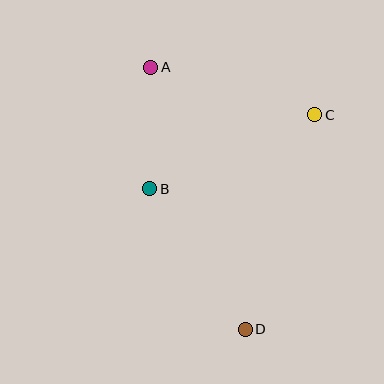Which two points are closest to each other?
Points A and B are closest to each other.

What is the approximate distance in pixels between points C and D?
The distance between C and D is approximately 225 pixels.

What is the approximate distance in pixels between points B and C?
The distance between B and C is approximately 181 pixels.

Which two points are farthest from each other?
Points A and D are farthest from each other.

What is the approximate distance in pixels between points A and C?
The distance between A and C is approximately 171 pixels.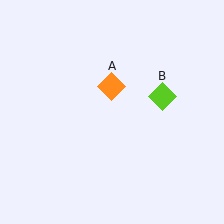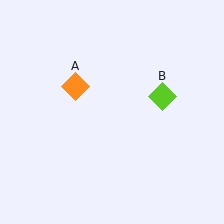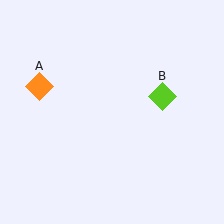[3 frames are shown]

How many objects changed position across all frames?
1 object changed position: orange diamond (object A).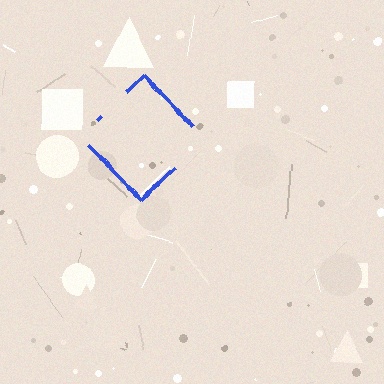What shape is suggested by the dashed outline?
The dashed outline suggests a diamond.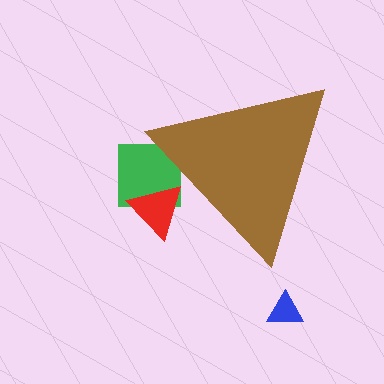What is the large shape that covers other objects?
A brown triangle.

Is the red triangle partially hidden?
Yes, the red triangle is partially hidden behind the brown triangle.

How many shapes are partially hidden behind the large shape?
2 shapes are partially hidden.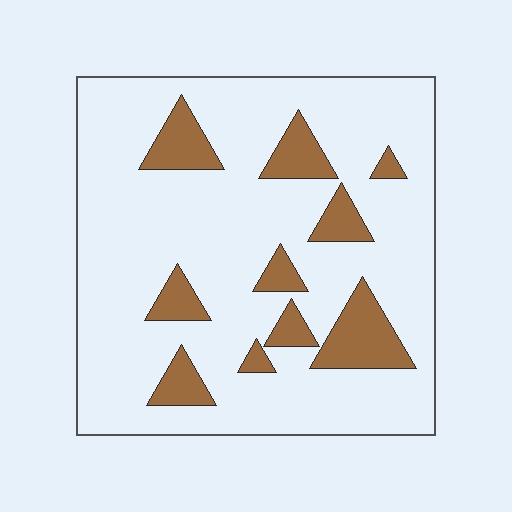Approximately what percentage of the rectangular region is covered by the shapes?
Approximately 15%.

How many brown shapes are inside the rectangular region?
10.